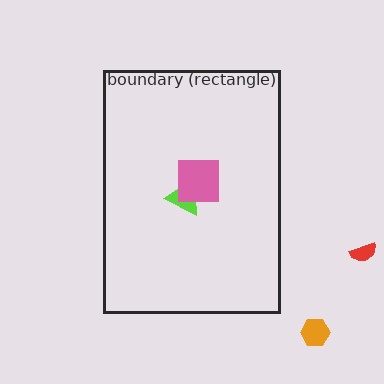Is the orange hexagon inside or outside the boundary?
Outside.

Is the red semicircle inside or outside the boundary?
Outside.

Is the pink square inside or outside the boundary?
Inside.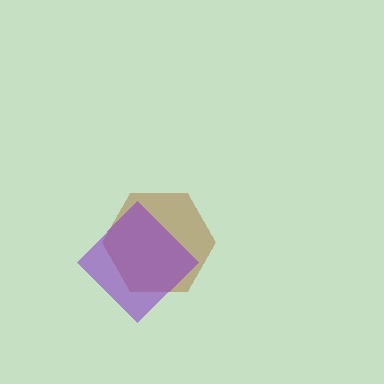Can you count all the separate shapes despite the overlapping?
Yes, there are 2 separate shapes.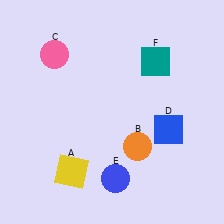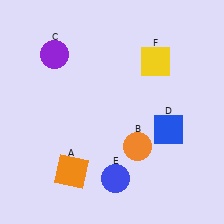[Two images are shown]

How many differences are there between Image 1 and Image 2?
There are 3 differences between the two images.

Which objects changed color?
A changed from yellow to orange. C changed from pink to purple. F changed from teal to yellow.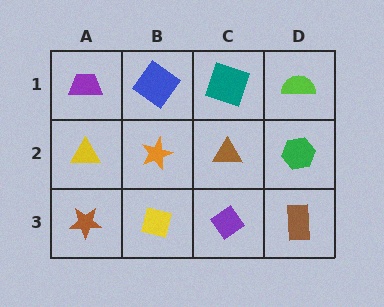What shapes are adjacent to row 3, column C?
A brown triangle (row 2, column C), a yellow square (row 3, column B), a brown rectangle (row 3, column D).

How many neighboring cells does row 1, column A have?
2.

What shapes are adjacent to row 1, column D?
A green hexagon (row 2, column D), a teal square (row 1, column C).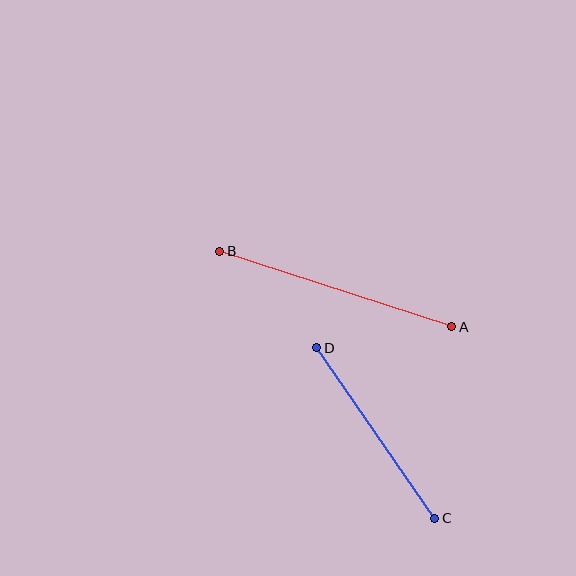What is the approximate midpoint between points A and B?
The midpoint is at approximately (336, 289) pixels.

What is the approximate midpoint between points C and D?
The midpoint is at approximately (376, 433) pixels.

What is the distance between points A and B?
The distance is approximately 244 pixels.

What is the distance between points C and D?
The distance is approximately 207 pixels.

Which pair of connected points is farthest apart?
Points A and B are farthest apart.